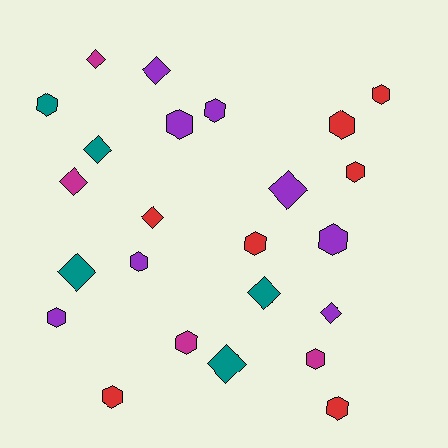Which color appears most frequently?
Purple, with 8 objects.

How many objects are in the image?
There are 24 objects.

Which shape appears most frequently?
Hexagon, with 14 objects.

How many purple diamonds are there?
There are 3 purple diamonds.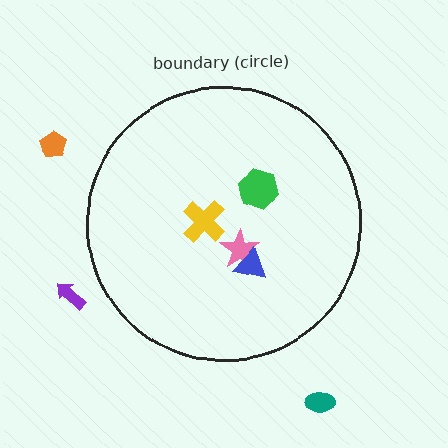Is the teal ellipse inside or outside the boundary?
Outside.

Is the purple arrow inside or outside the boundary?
Outside.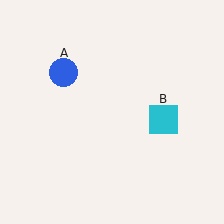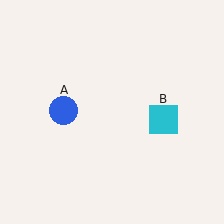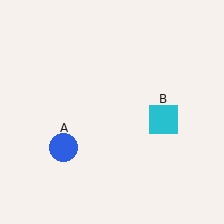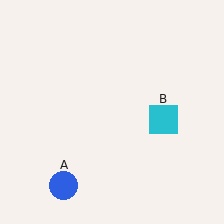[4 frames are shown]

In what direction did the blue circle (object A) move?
The blue circle (object A) moved down.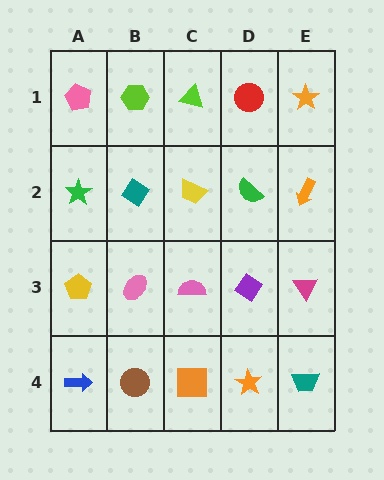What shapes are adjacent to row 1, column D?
A green semicircle (row 2, column D), a lime triangle (row 1, column C), an orange star (row 1, column E).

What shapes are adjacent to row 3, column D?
A green semicircle (row 2, column D), an orange star (row 4, column D), a pink semicircle (row 3, column C), a magenta triangle (row 3, column E).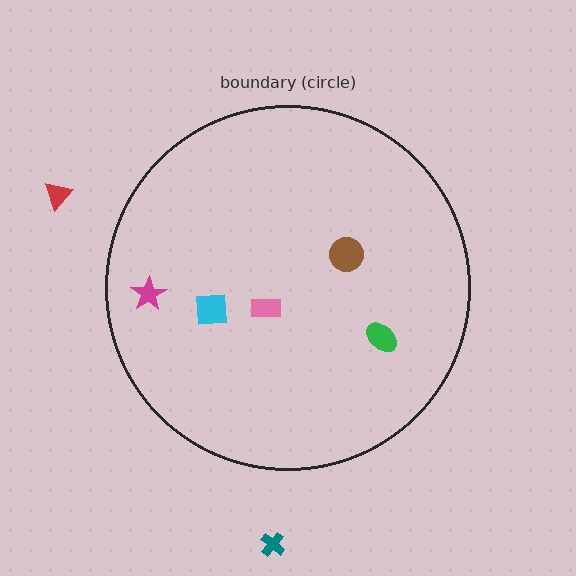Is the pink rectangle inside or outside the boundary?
Inside.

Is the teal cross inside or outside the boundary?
Outside.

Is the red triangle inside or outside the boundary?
Outside.